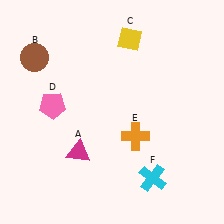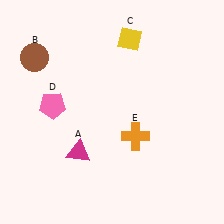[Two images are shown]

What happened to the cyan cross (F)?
The cyan cross (F) was removed in Image 2. It was in the bottom-right area of Image 1.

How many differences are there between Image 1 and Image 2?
There is 1 difference between the two images.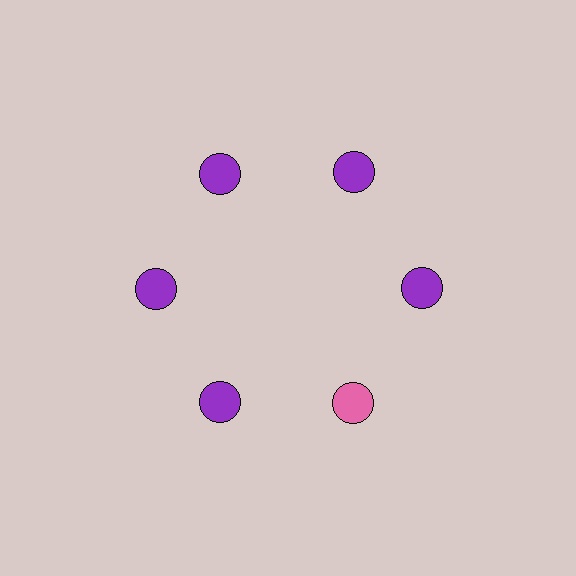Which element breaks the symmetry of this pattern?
The pink circle at roughly the 5 o'clock position breaks the symmetry. All other shapes are purple circles.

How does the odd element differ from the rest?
It has a different color: pink instead of purple.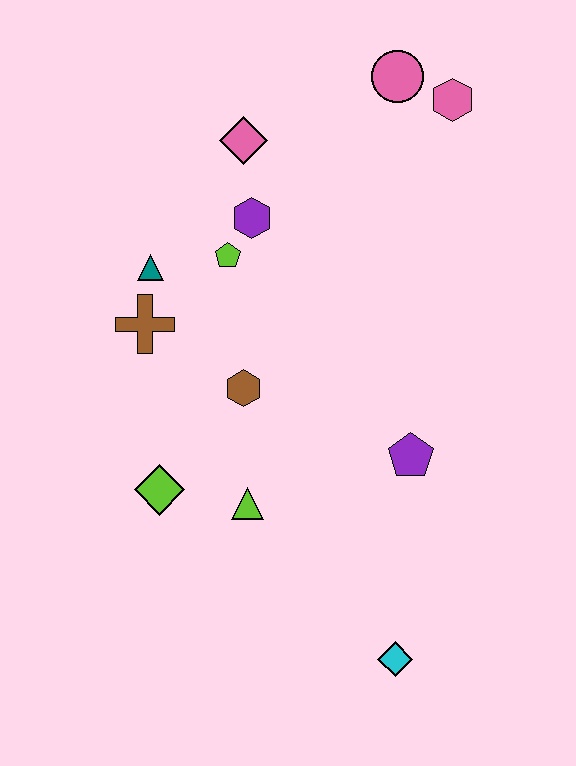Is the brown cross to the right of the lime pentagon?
No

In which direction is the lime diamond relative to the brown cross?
The lime diamond is below the brown cross.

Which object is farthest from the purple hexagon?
The cyan diamond is farthest from the purple hexagon.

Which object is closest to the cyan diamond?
The purple pentagon is closest to the cyan diamond.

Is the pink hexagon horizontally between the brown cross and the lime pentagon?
No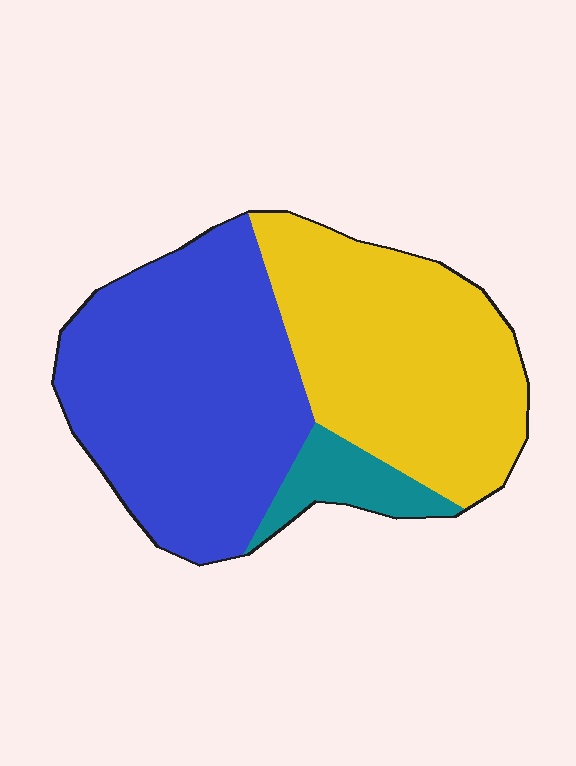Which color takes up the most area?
Blue, at roughly 50%.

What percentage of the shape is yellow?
Yellow covers 42% of the shape.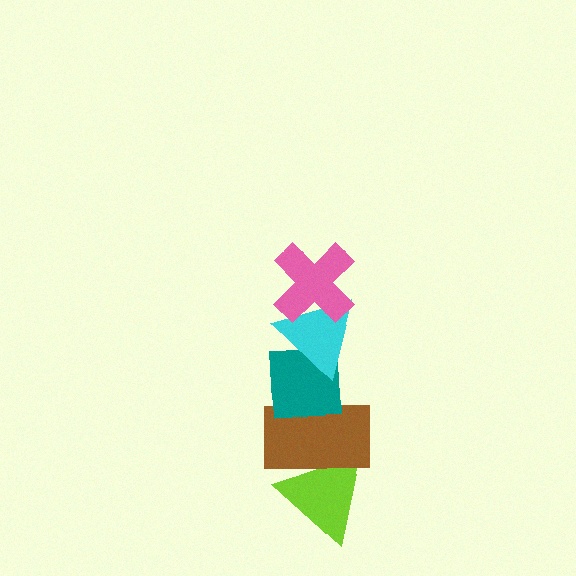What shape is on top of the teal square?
The cyan triangle is on top of the teal square.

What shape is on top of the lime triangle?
The brown rectangle is on top of the lime triangle.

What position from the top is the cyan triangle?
The cyan triangle is 2nd from the top.